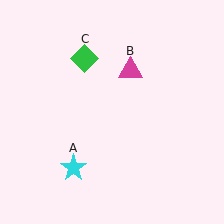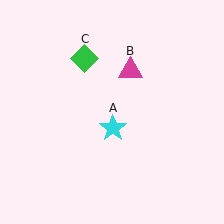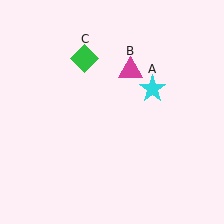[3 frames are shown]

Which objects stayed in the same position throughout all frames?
Magenta triangle (object B) and green diamond (object C) remained stationary.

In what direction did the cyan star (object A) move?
The cyan star (object A) moved up and to the right.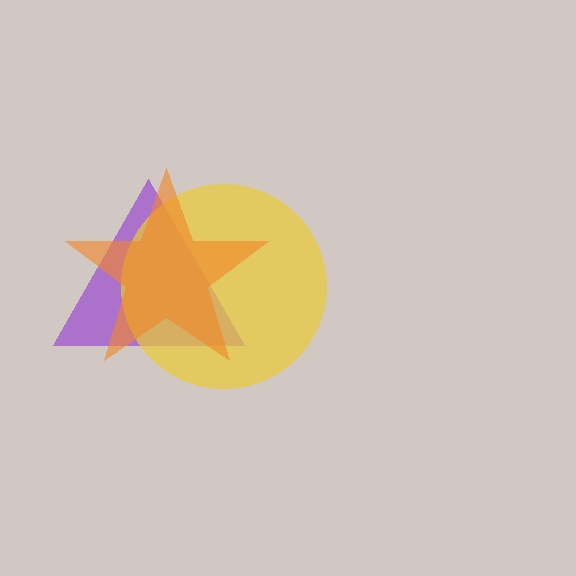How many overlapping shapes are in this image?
There are 3 overlapping shapes in the image.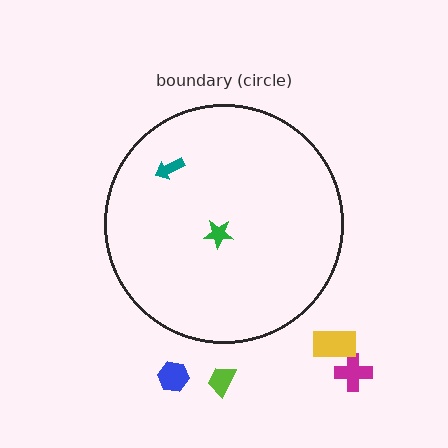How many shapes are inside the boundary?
2 inside, 4 outside.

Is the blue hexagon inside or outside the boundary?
Outside.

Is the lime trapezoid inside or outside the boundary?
Outside.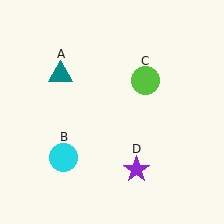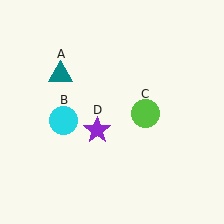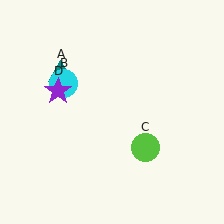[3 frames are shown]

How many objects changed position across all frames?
3 objects changed position: cyan circle (object B), lime circle (object C), purple star (object D).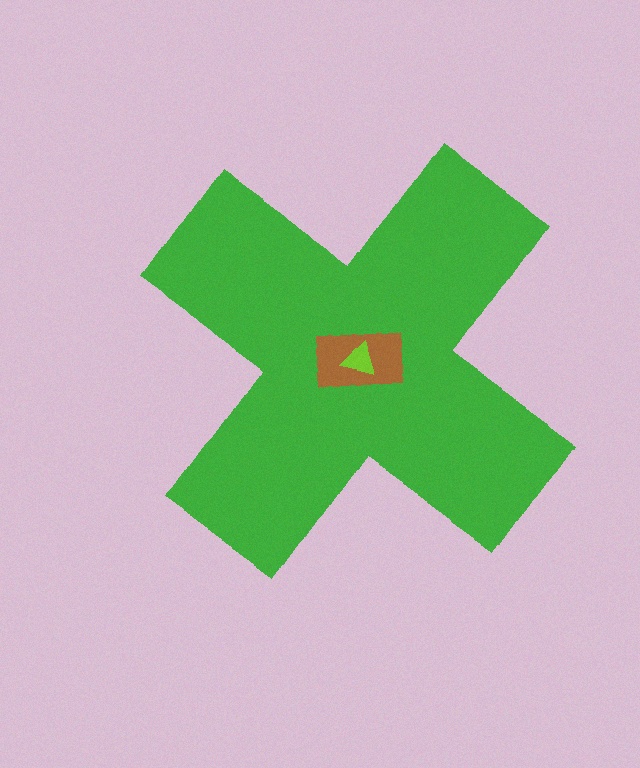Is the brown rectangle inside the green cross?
Yes.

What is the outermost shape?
The green cross.